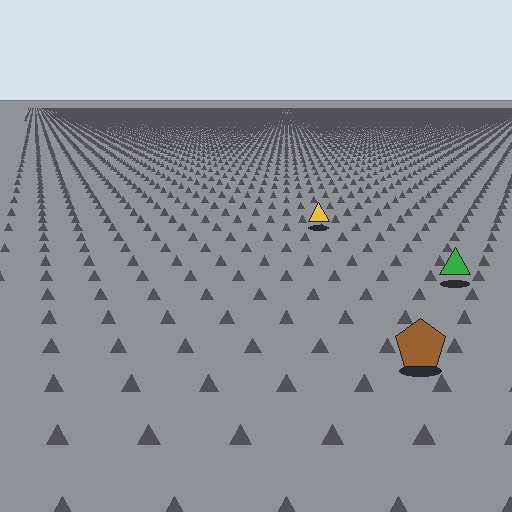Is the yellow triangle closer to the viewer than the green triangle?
No. The green triangle is closer — you can tell from the texture gradient: the ground texture is coarser near it.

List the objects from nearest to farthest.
From nearest to farthest: the brown pentagon, the green triangle, the yellow triangle.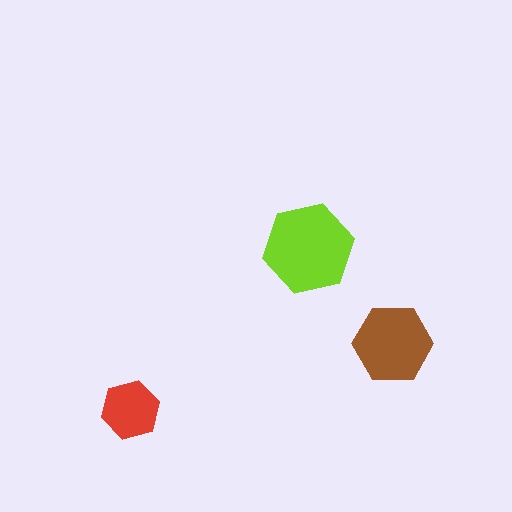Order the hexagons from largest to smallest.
the lime one, the brown one, the red one.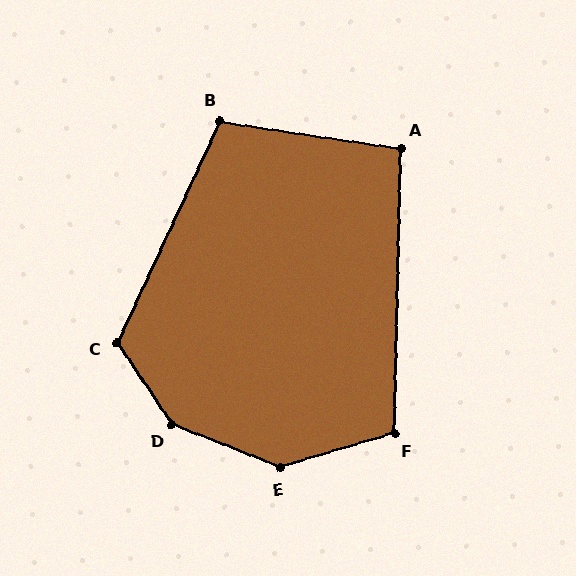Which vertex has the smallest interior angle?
A, at approximately 97 degrees.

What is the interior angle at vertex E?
Approximately 142 degrees (obtuse).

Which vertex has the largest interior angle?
D, at approximately 145 degrees.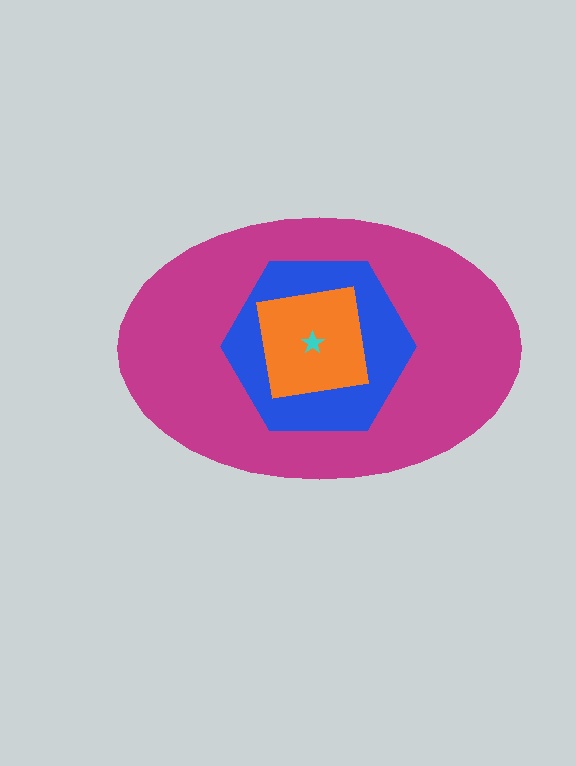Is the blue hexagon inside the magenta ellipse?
Yes.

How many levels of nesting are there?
4.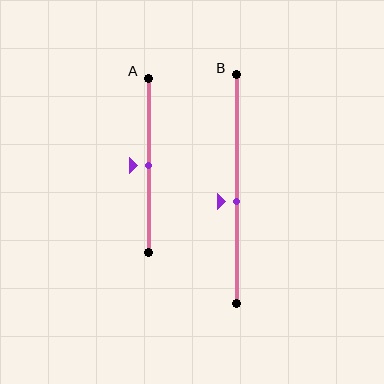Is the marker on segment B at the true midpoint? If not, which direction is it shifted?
No, the marker on segment B is shifted downward by about 5% of the segment length.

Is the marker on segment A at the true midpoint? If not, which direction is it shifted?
Yes, the marker on segment A is at the true midpoint.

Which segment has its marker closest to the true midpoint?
Segment A has its marker closest to the true midpoint.